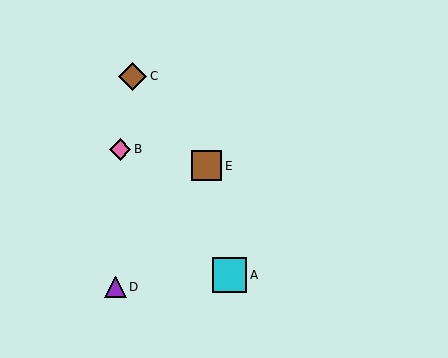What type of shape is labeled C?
Shape C is a brown diamond.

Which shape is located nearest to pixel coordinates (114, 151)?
The pink diamond (labeled B) at (120, 149) is nearest to that location.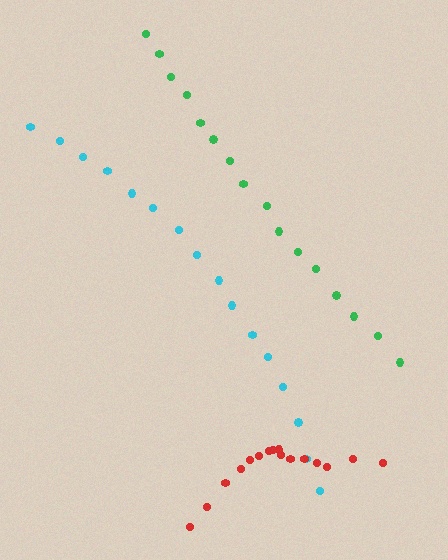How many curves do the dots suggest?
There are 3 distinct paths.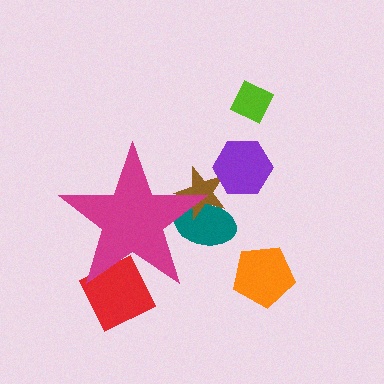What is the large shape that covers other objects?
A magenta star.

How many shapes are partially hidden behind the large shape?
3 shapes are partially hidden.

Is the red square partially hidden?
Yes, the red square is partially hidden behind the magenta star.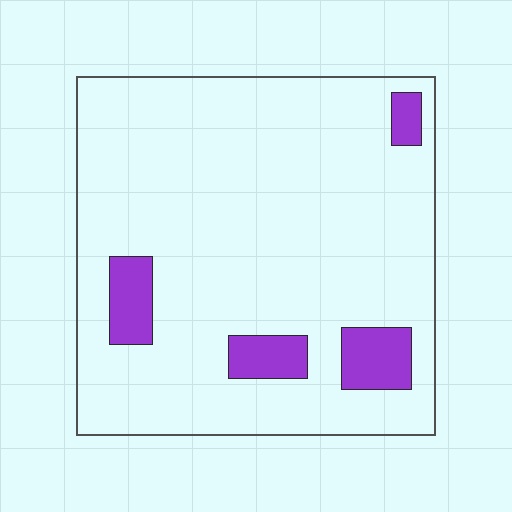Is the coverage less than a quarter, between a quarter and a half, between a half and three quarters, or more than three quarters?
Less than a quarter.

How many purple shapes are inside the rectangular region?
4.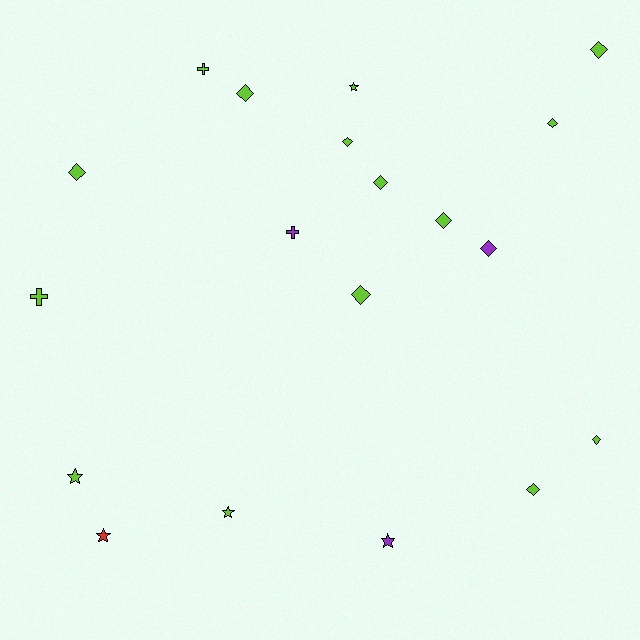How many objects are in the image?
There are 19 objects.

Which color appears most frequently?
Lime, with 15 objects.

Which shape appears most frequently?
Diamond, with 11 objects.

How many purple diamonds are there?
There is 1 purple diamond.